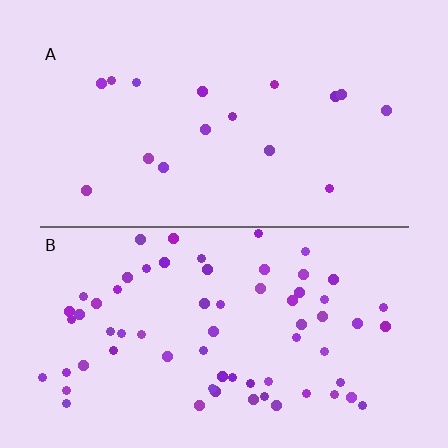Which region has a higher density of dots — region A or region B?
B (the bottom).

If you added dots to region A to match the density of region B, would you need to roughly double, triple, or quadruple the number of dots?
Approximately quadruple.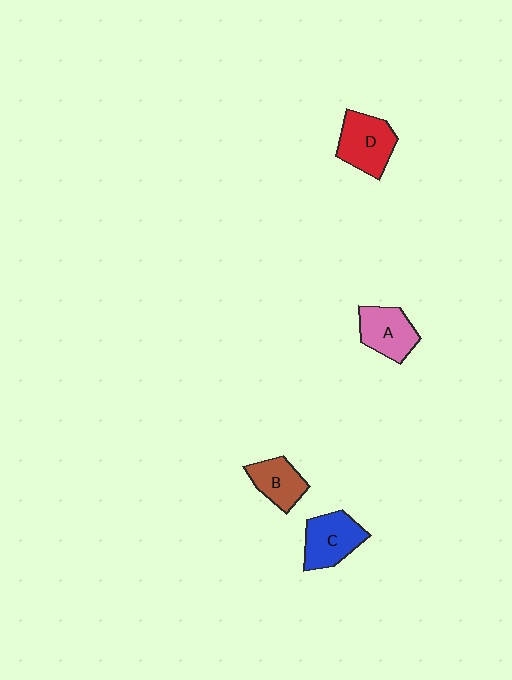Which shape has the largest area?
Shape D (red).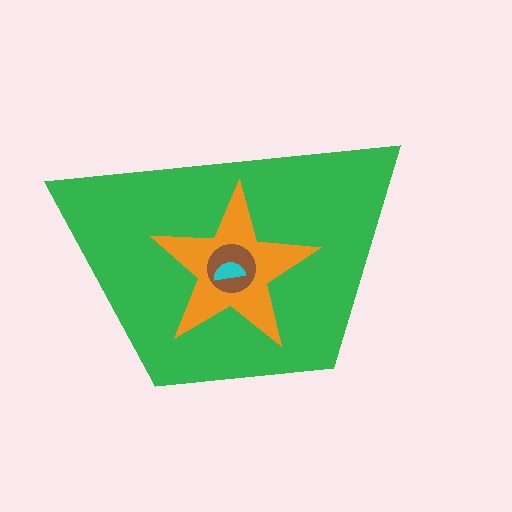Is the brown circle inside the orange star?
Yes.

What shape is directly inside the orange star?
The brown circle.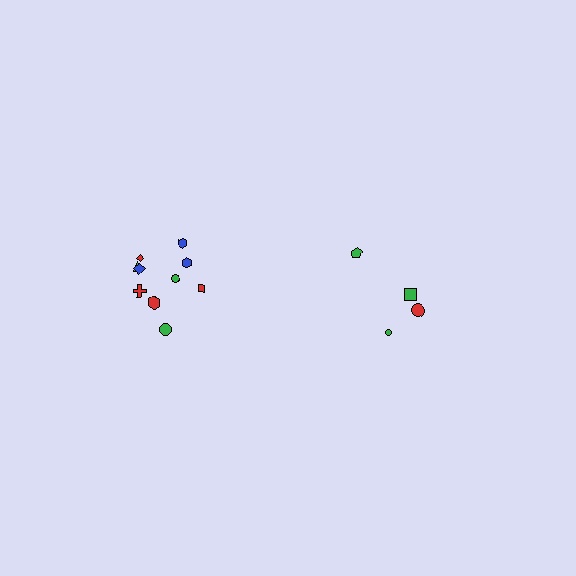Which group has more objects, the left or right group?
The left group.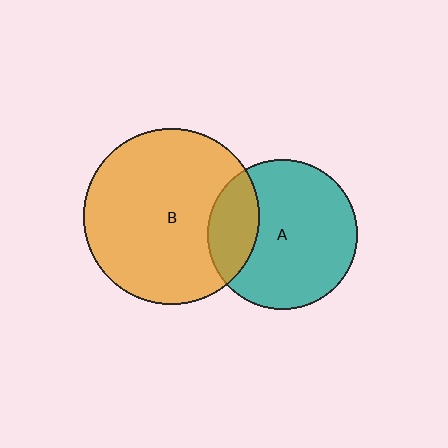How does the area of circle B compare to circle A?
Approximately 1.4 times.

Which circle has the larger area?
Circle B (orange).